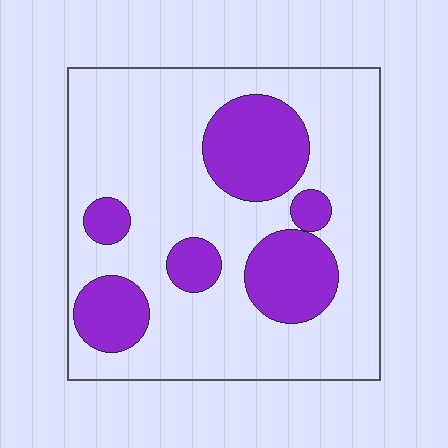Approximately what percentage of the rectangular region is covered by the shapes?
Approximately 25%.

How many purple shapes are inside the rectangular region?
6.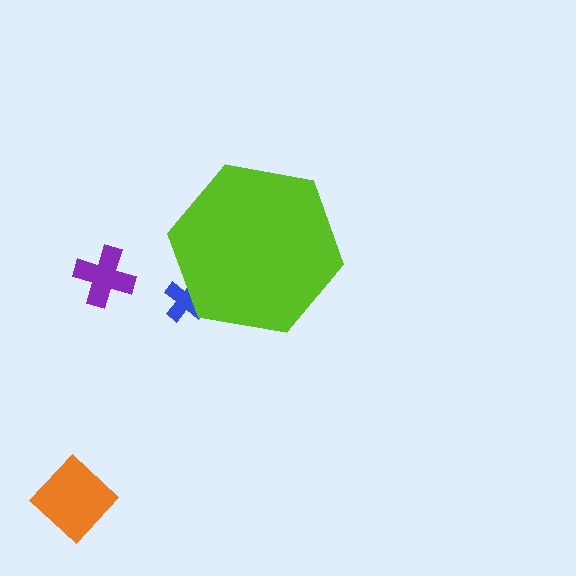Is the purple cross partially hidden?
No, the purple cross is fully visible.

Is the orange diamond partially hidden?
No, the orange diamond is fully visible.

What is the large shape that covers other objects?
A lime hexagon.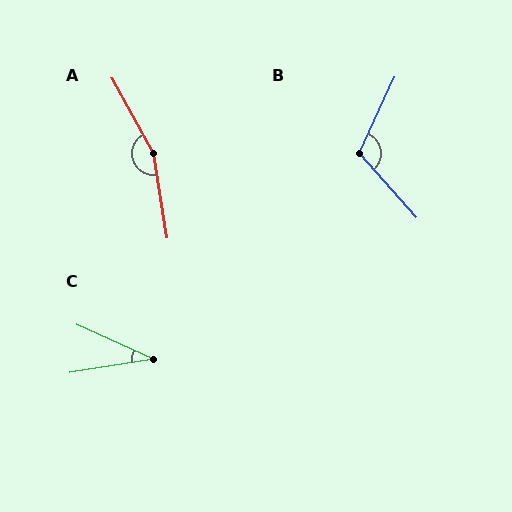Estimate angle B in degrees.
Approximately 114 degrees.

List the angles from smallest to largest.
C (33°), B (114°), A (160°).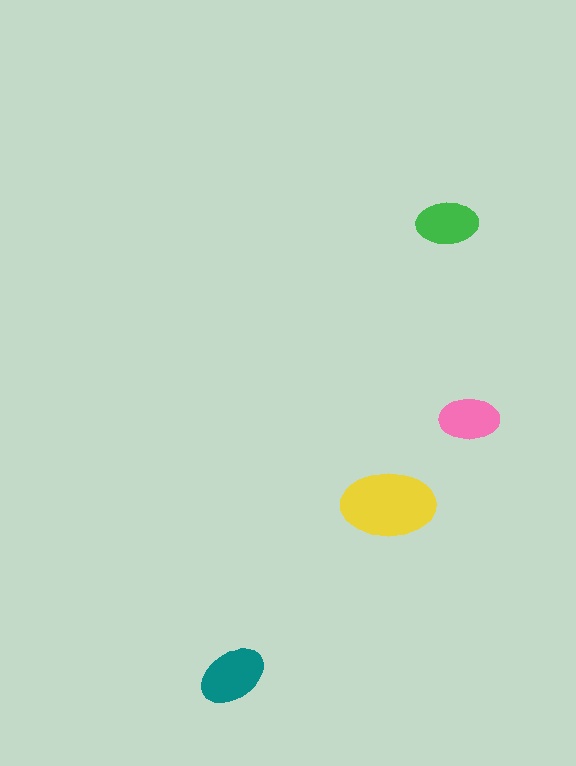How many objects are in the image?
There are 4 objects in the image.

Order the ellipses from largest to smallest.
the yellow one, the teal one, the green one, the pink one.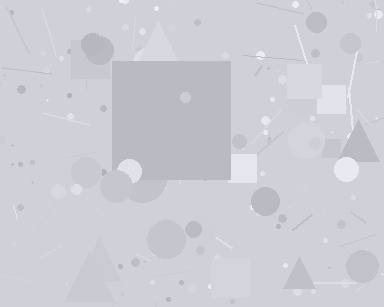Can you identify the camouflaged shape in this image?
The camouflaged shape is a square.